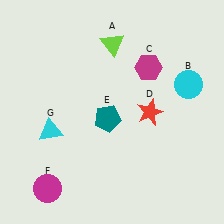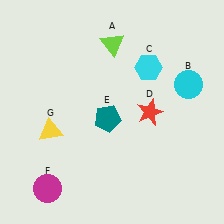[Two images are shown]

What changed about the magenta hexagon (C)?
In Image 1, C is magenta. In Image 2, it changed to cyan.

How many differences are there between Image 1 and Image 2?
There are 2 differences between the two images.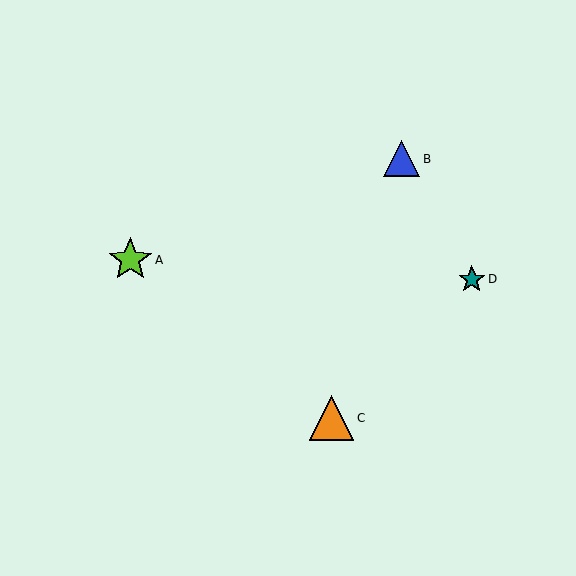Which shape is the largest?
The orange triangle (labeled C) is the largest.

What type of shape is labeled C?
Shape C is an orange triangle.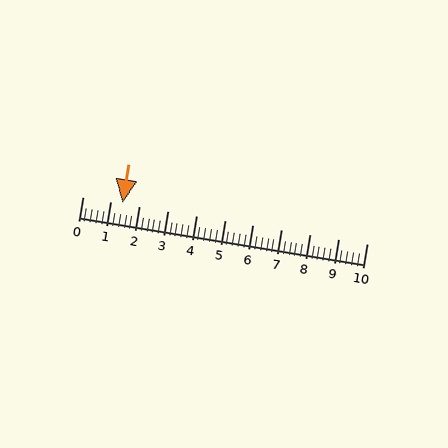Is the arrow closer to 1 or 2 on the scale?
The arrow is closer to 1.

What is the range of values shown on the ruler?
The ruler shows values from 0 to 10.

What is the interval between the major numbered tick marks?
The major tick marks are spaced 1 units apart.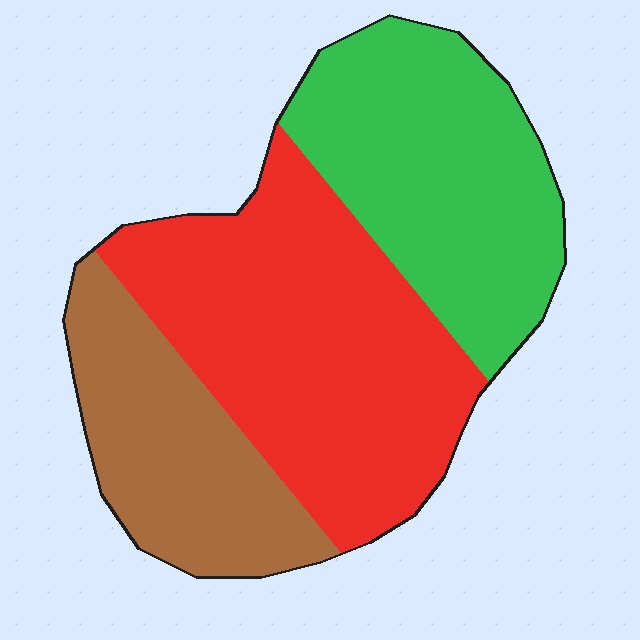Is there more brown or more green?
Green.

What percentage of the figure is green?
Green covers roughly 35% of the figure.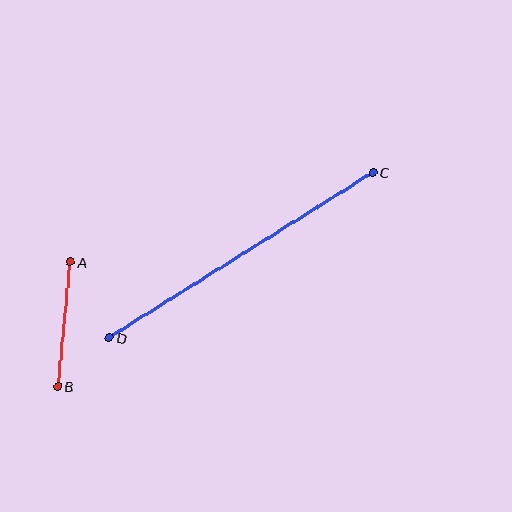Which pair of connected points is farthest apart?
Points C and D are farthest apart.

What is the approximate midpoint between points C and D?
The midpoint is at approximately (241, 255) pixels.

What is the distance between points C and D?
The distance is approximately 311 pixels.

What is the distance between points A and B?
The distance is approximately 125 pixels.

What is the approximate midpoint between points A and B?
The midpoint is at approximately (64, 324) pixels.